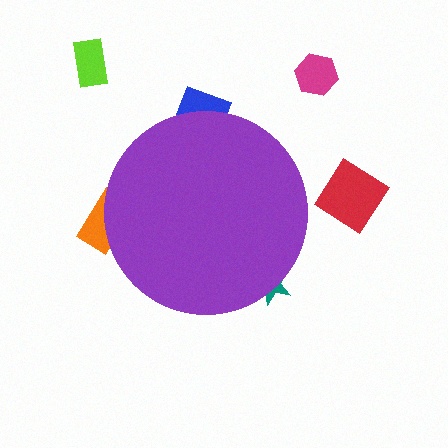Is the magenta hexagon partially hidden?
No, the magenta hexagon is fully visible.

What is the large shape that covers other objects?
A purple circle.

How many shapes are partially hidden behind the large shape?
3 shapes are partially hidden.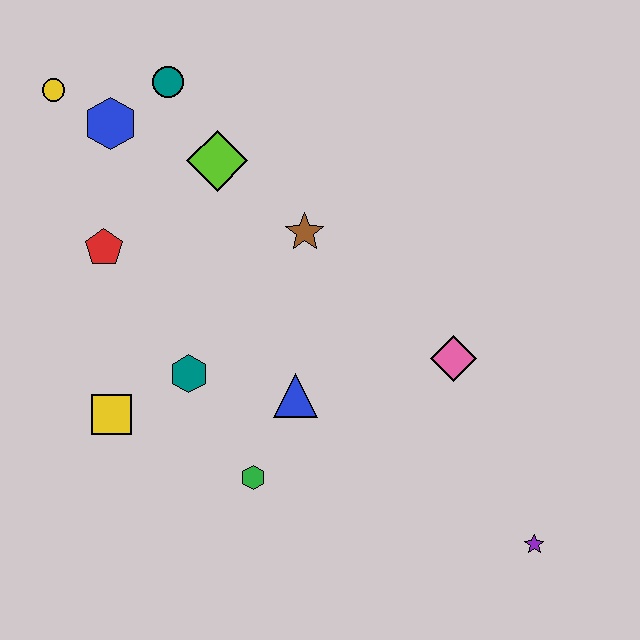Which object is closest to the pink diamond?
The blue triangle is closest to the pink diamond.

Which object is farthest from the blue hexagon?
The purple star is farthest from the blue hexagon.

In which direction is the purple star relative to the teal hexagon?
The purple star is to the right of the teal hexagon.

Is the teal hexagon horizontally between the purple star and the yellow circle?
Yes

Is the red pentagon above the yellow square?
Yes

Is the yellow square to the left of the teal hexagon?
Yes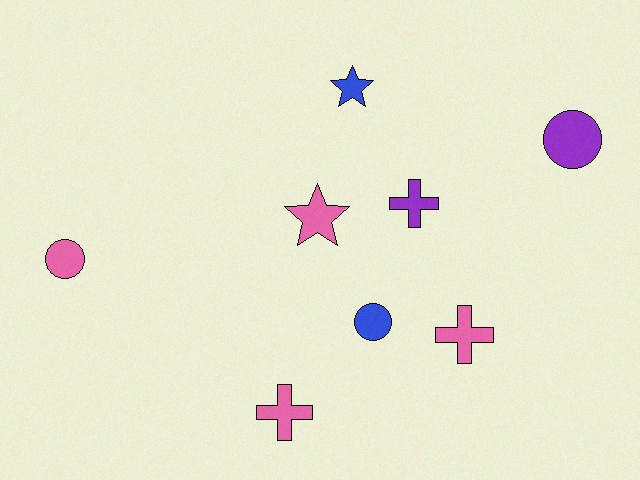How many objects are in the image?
There are 8 objects.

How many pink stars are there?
There is 1 pink star.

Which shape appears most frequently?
Cross, with 3 objects.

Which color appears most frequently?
Pink, with 4 objects.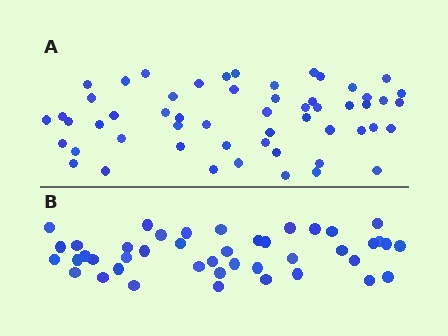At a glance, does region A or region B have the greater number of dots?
Region A (the top region) has more dots.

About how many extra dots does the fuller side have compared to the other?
Region A has roughly 12 or so more dots than region B.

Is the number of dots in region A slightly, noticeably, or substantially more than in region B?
Region A has noticeably more, but not dramatically so. The ratio is roughly 1.3 to 1.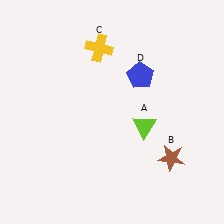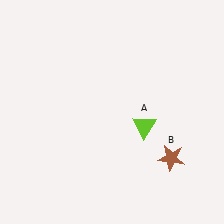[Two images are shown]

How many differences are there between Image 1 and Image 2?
There are 2 differences between the two images.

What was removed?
The yellow cross (C), the blue pentagon (D) were removed in Image 2.